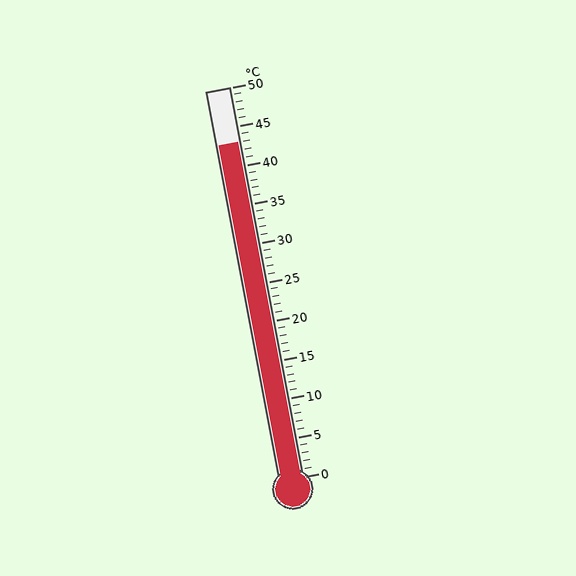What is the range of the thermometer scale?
The thermometer scale ranges from 0°C to 50°C.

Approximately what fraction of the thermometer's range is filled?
The thermometer is filled to approximately 85% of its range.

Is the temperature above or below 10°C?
The temperature is above 10°C.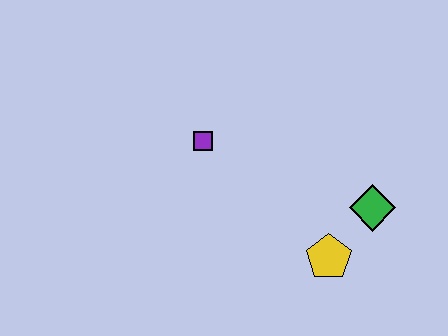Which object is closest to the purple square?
The yellow pentagon is closest to the purple square.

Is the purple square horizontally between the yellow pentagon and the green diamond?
No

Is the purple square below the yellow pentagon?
No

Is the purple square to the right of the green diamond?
No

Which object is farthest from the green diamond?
The purple square is farthest from the green diamond.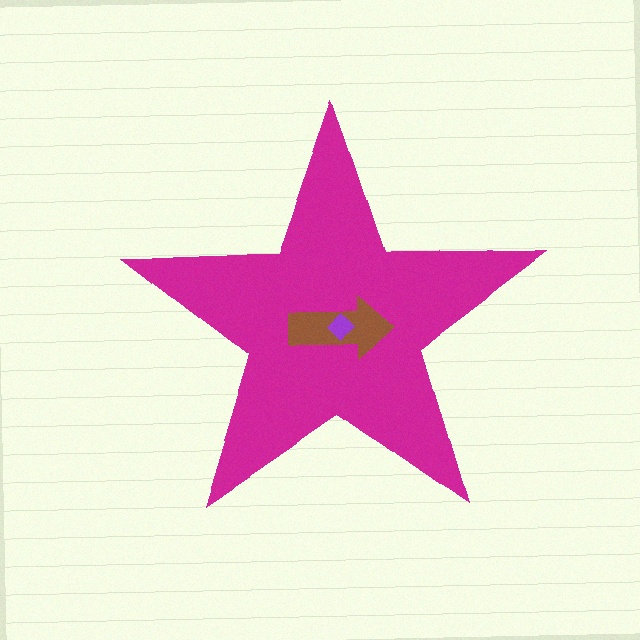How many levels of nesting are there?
3.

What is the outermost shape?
The magenta star.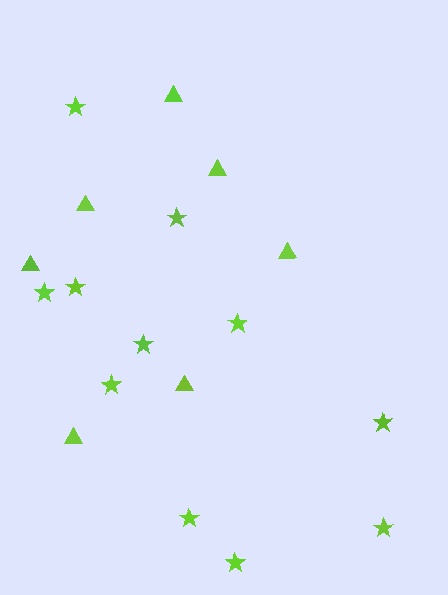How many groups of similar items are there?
There are 2 groups: one group of triangles (7) and one group of stars (11).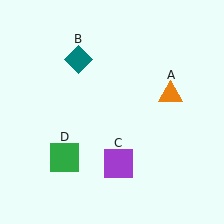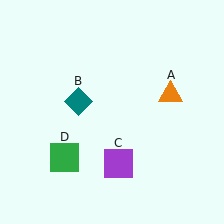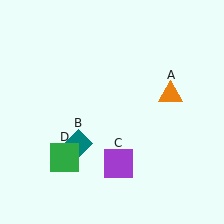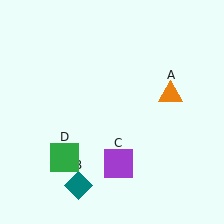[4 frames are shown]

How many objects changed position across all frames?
1 object changed position: teal diamond (object B).